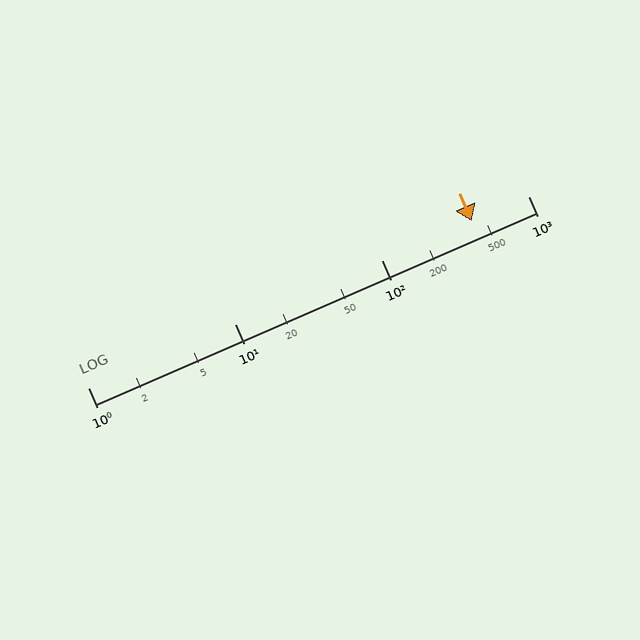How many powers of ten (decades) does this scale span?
The scale spans 3 decades, from 1 to 1000.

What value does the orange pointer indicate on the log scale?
The pointer indicates approximately 410.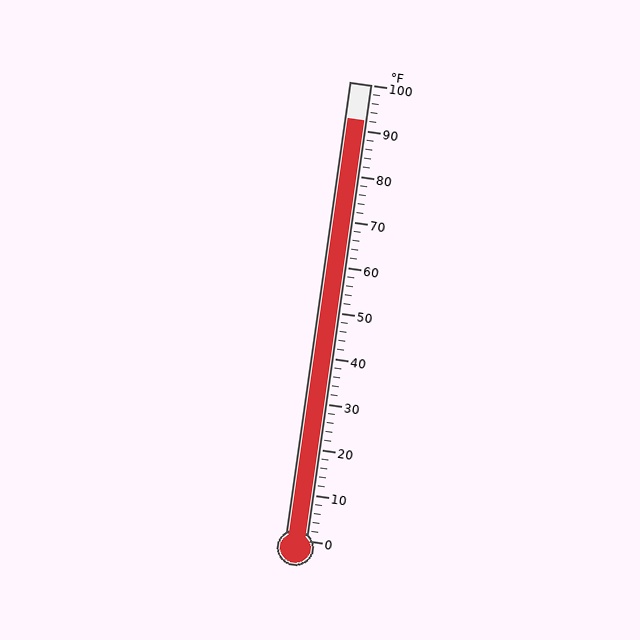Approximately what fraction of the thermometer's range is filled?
The thermometer is filled to approximately 90% of its range.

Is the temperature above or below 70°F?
The temperature is above 70°F.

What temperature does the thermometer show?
The thermometer shows approximately 92°F.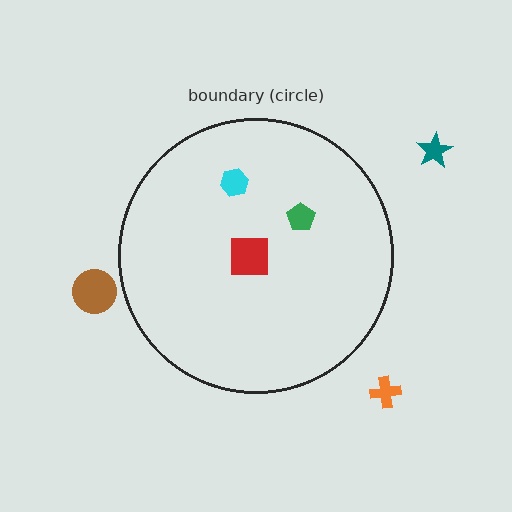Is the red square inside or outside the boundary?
Inside.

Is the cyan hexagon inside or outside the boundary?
Inside.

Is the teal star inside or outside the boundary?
Outside.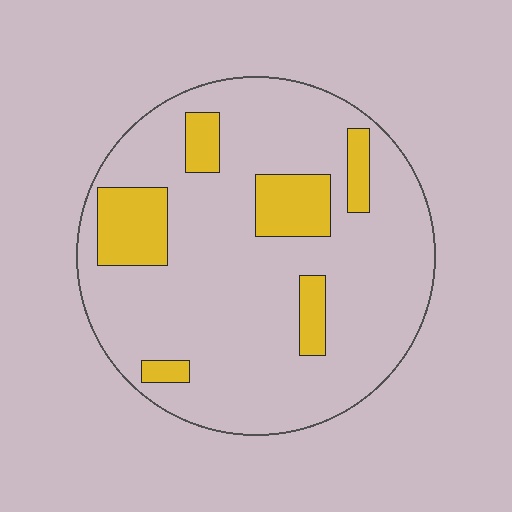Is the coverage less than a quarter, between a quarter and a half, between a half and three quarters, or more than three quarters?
Less than a quarter.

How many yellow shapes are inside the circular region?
6.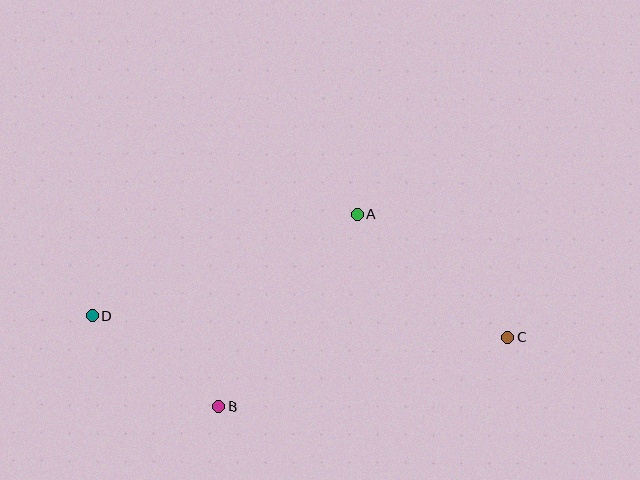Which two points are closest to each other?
Points B and D are closest to each other.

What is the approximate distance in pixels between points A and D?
The distance between A and D is approximately 284 pixels.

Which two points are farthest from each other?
Points C and D are farthest from each other.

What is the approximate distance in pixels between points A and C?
The distance between A and C is approximately 195 pixels.